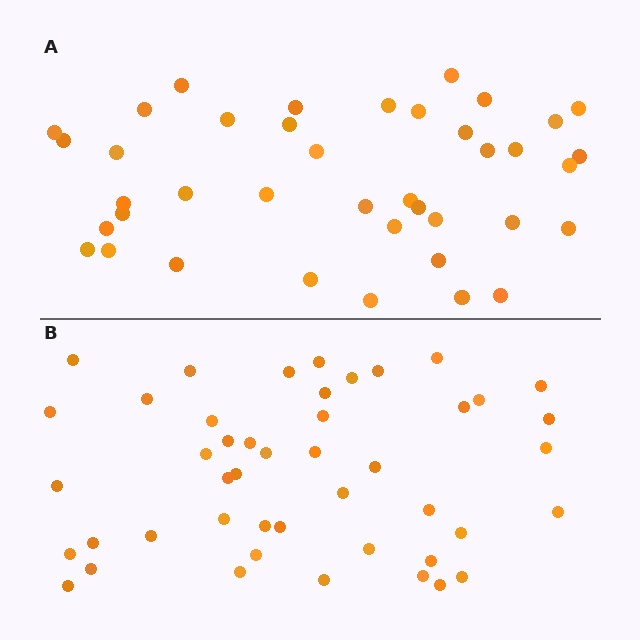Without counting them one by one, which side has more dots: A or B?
Region B (the bottom region) has more dots.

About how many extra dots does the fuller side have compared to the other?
Region B has about 6 more dots than region A.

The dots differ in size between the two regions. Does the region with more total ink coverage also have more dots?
No. Region A has more total ink coverage because its dots are larger, but region B actually contains more individual dots. Total area can be misleading — the number of items is what matters here.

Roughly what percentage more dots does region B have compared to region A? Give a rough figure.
About 15% more.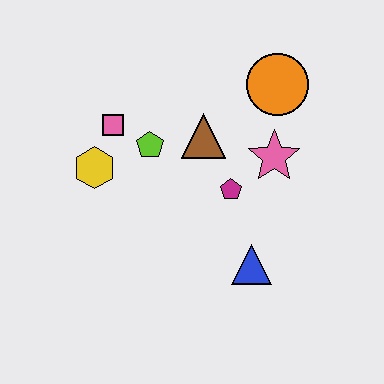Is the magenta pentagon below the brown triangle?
Yes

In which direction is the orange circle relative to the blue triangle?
The orange circle is above the blue triangle.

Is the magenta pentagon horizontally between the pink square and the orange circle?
Yes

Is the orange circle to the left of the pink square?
No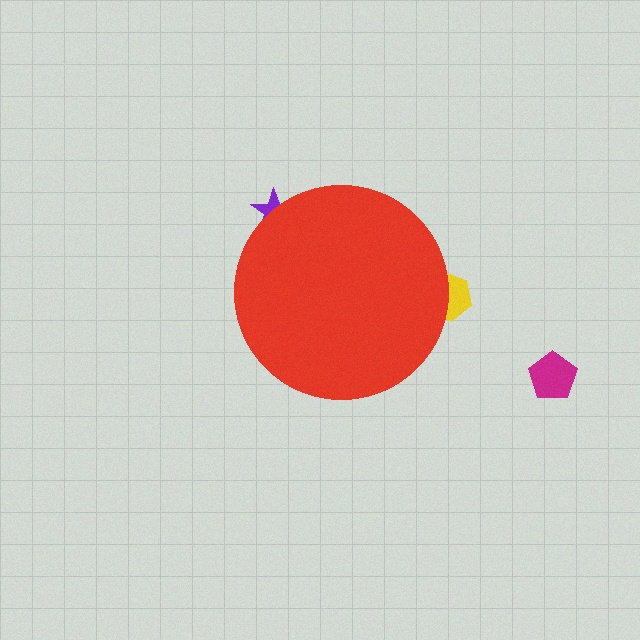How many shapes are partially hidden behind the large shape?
2 shapes are partially hidden.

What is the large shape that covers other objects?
A red circle.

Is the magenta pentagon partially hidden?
No, the magenta pentagon is fully visible.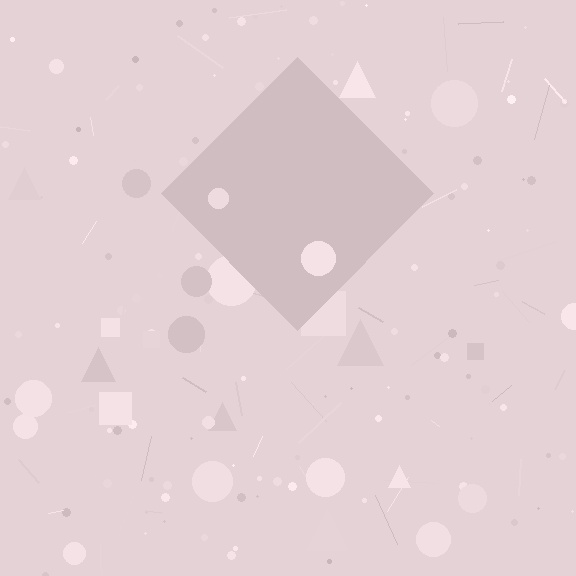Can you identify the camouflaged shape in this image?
The camouflaged shape is a diamond.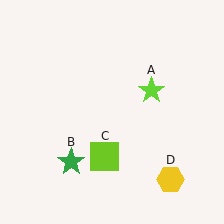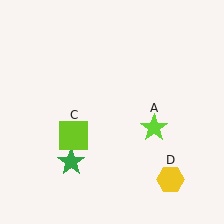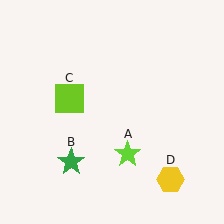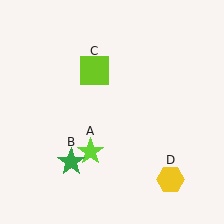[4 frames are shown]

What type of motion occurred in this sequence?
The lime star (object A), lime square (object C) rotated clockwise around the center of the scene.